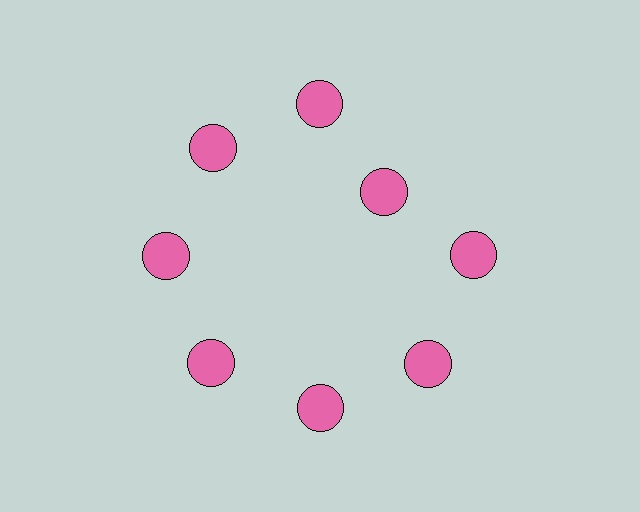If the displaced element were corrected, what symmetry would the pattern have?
It would have 8-fold rotational symmetry — the pattern would map onto itself every 45 degrees.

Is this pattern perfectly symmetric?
No. The 8 pink circles are arranged in a ring, but one element near the 2 o'clock position is pulled inward toward the center, breaking the 8-fold rotational symmetry.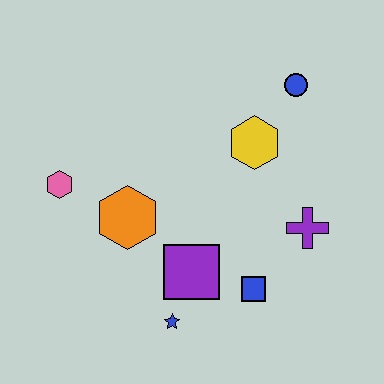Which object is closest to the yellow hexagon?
The blue circle is closest to the yellow hexagon.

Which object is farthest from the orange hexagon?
The blue circle is farthest from the orange hexagon.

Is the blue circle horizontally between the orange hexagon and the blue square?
No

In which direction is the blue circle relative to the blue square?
The blue circle is above the blue square.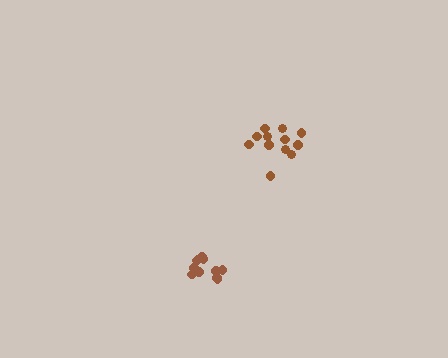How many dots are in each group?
Group 1: 11 dots, Group 2: 12 dots (23 total).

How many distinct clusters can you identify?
There are 2 distinct clusters.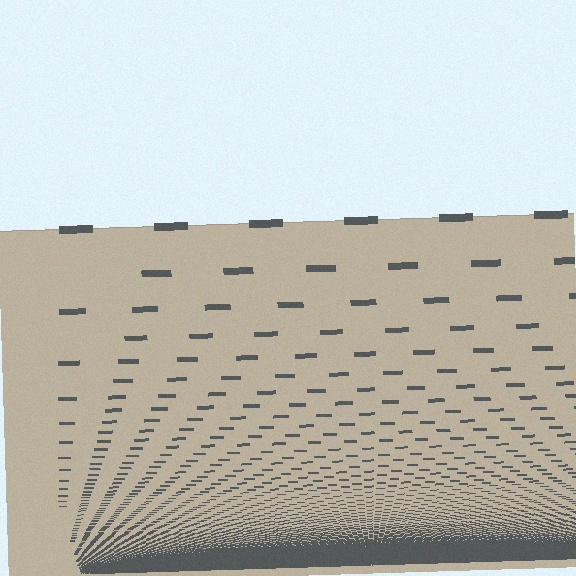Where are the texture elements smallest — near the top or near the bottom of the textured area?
Near the bottom.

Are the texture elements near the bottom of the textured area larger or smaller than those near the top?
Smaller. The gradient is inverted — elements near the bottom are smaller and denser.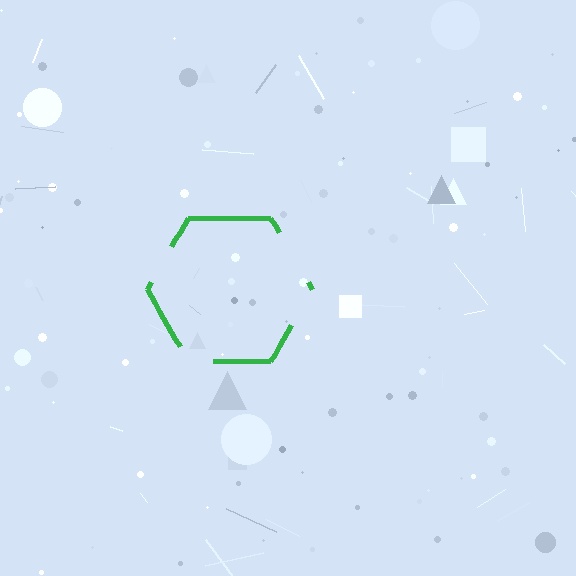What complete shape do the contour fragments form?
The contour fragments form a hexagon.